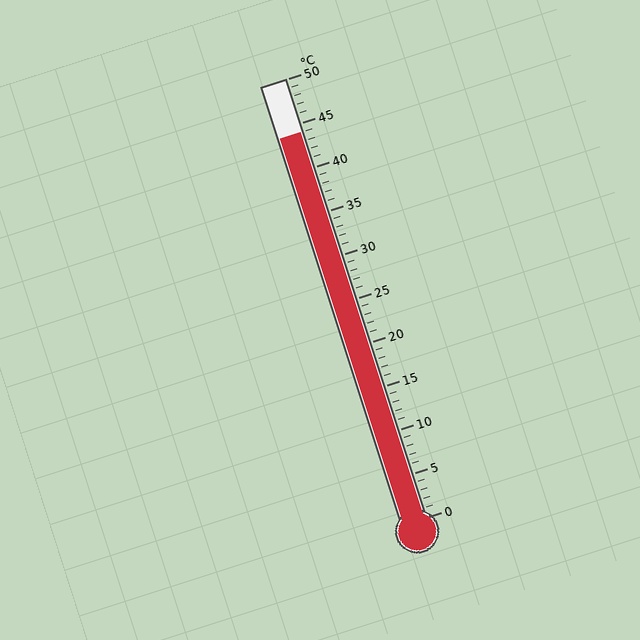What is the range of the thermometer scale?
The thermometer scale ranges from 0°C to 50°C.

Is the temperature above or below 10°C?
The temperature is above 10°C.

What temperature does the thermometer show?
The thermometer shows approximately 44°C.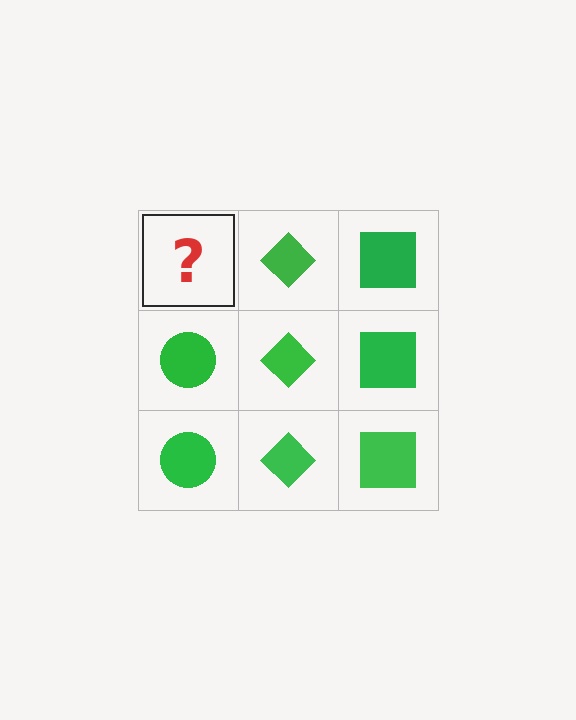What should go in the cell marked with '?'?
The missing cell should contain a green circle.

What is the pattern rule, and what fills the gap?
The rule is that each column has a consistent shape. The gap should be filled with a green circle.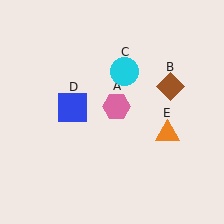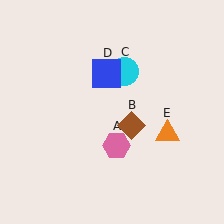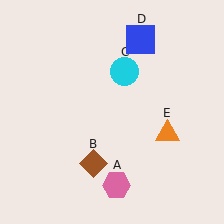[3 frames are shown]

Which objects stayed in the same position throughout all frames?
Cyan circle (object C) and orange triangle (object E) remained stationary.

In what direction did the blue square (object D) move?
The blue square (object D) moved up and to the right.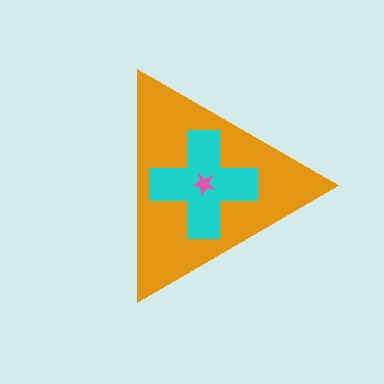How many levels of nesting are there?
3.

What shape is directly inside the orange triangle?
The cyan cross.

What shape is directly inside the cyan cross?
The pink star.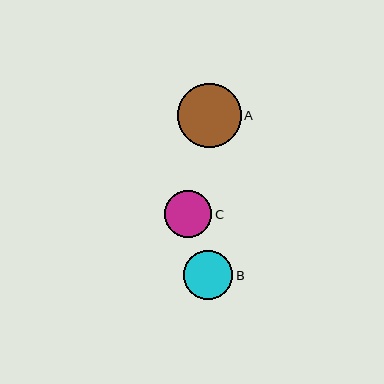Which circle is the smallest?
Circle C is the smallest with a size of approximately 47 pixels.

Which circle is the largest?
Circle A is the largest with a size of approximately 64 pixels.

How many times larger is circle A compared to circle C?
Circle A is approximately 1.4 times the size of circle C.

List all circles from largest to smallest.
From largest to smallest: A, B, C.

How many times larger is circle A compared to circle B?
Circle A is approximately 1.3 times the size of circle B.